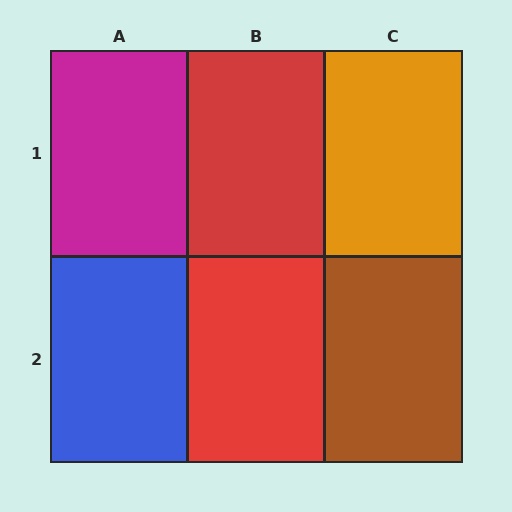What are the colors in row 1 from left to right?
Magenta, red, orange.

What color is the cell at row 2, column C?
Brown.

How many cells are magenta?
1 cell is magenta.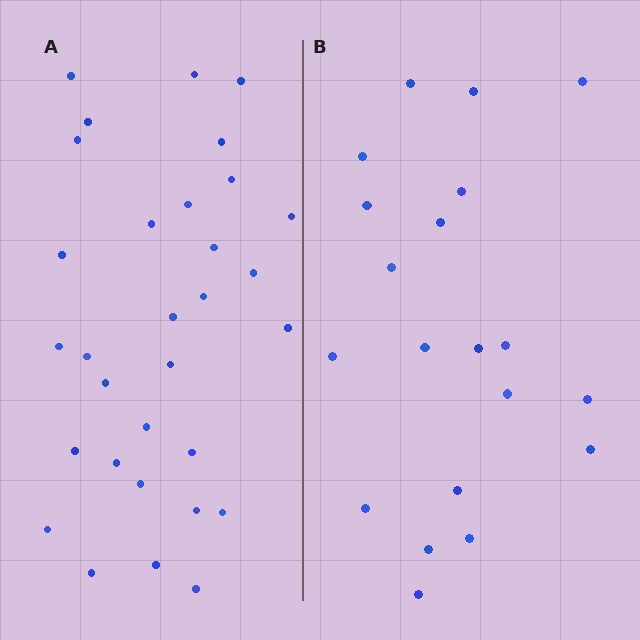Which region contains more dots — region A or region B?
Region A (the left region) has more dots.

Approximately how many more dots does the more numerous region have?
Region A has roughly 12 or so more dots than region B.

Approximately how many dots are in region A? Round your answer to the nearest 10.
About 30 dots. (The exact count is 31, which rounds to 30.)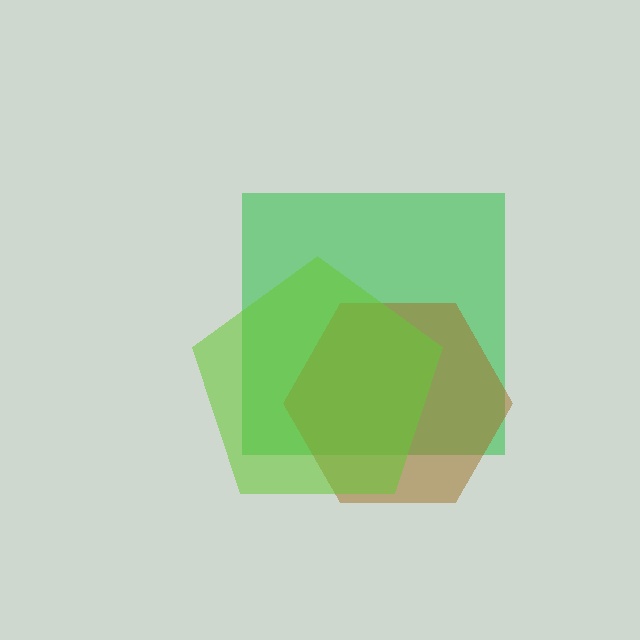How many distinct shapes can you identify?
There are 3 distinct shapes: a green square, a brown hexagon, a lime pentagon.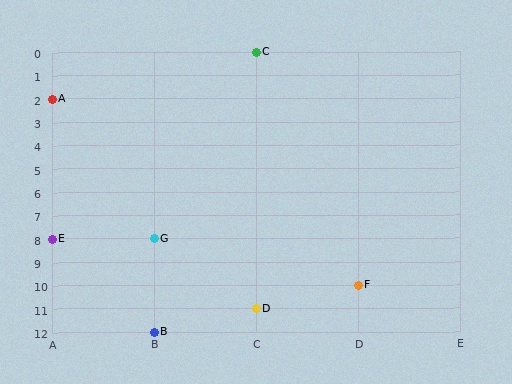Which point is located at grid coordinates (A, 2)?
Point A is at (A, 2).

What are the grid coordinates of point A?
Point A is at grid coordinates (A, 2).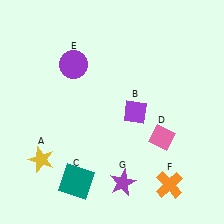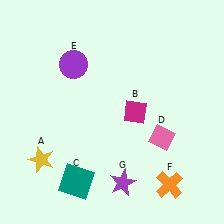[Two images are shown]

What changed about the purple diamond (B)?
In Image 1, B is purple. In Image 2, it changed to magenta.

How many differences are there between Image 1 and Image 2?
There is 1 difference between the two images.